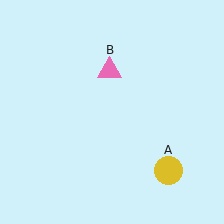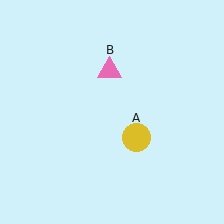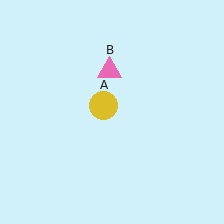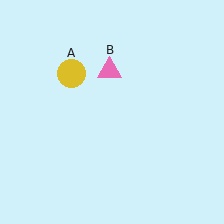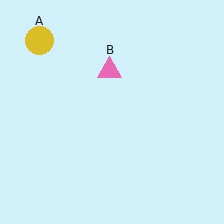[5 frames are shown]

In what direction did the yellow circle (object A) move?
The yellow circle (object A) moved up and to the left.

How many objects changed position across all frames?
1 object changed position: yellow circle (object A).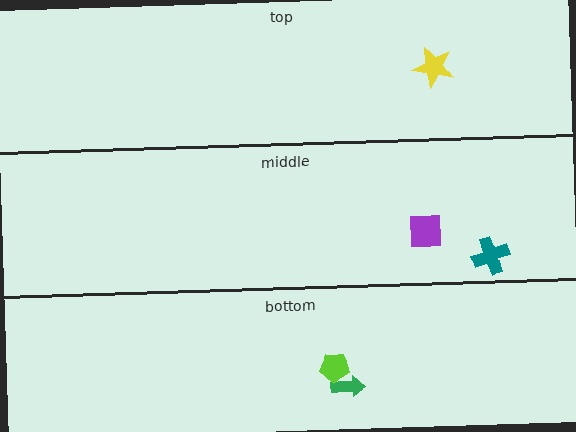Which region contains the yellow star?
The top region.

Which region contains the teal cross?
The middle region.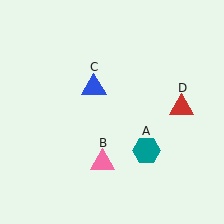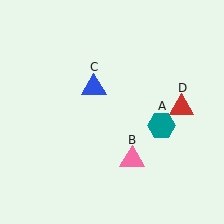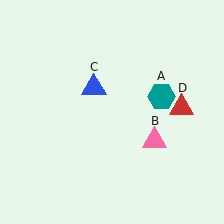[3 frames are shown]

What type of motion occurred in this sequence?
The teal hexagon (object A), pink triangle (object B) rotated counterclockwise around the center of the scene.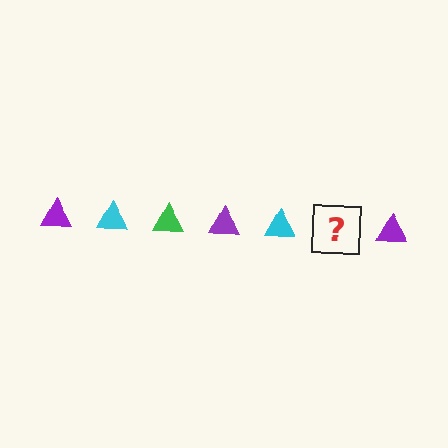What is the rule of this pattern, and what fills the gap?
The rule is that the pattern cycles through purple, cyan, green triangles. The gap should be filled with a green triangle.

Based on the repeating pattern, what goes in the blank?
The blank should be a green triangle.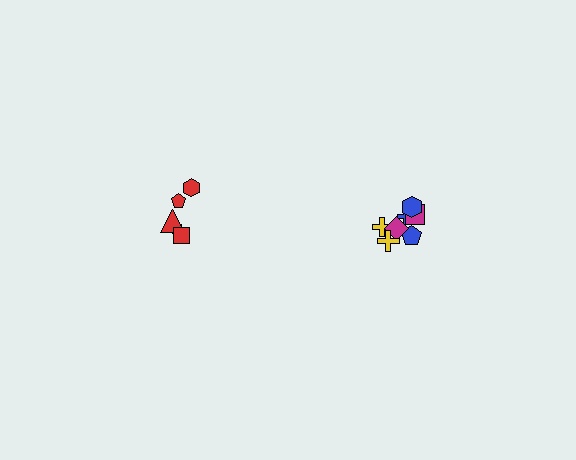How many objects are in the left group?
There are 5 objects.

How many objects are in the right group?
There are 7 objects.